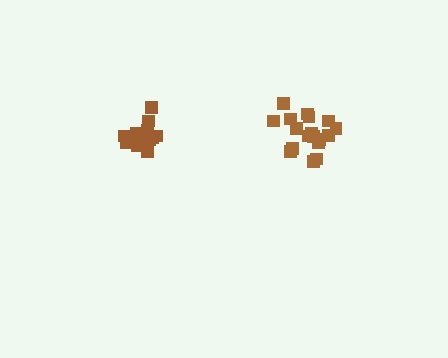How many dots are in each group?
Group 1: 13 dots, Group 2: 18 dots (31 total).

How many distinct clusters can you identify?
There are 2 distinct clusters.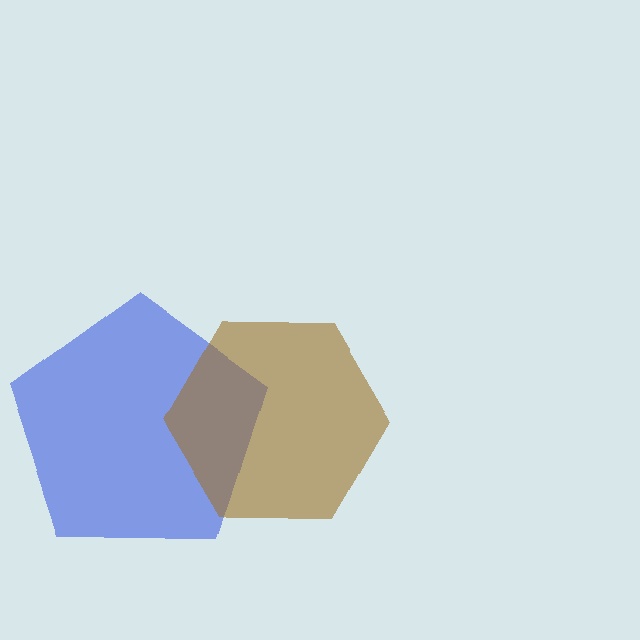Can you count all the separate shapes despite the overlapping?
Yes, there are 2 separate shapes.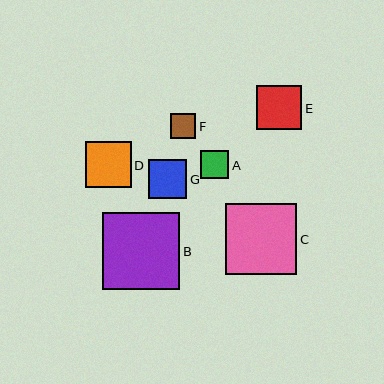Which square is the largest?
Square B is the largest with a size of approximately 77 pixels.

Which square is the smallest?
Square F is the smallest with a size of approximately 25 pixels.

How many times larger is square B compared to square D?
Square B is approximately 1.7 times the size of square D.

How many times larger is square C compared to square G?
Square C is approximately 1.8 times the size of square G.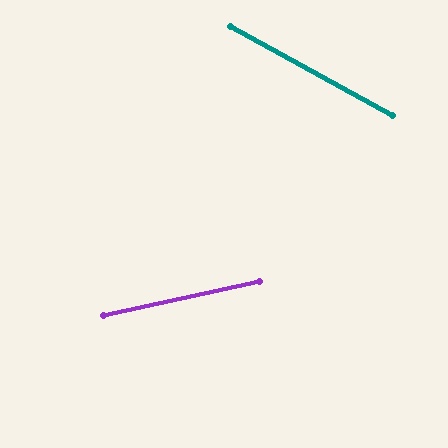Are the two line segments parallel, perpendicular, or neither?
Neither parallel nor perpendicular — they differ by about 41°.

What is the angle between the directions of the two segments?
Approximately 41 degrees.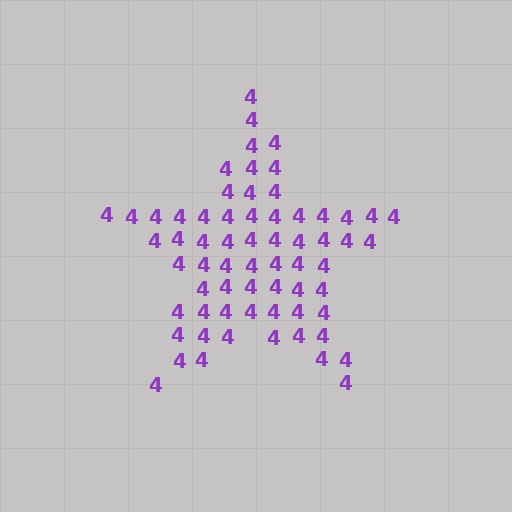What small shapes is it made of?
It is made of small digit 4's.